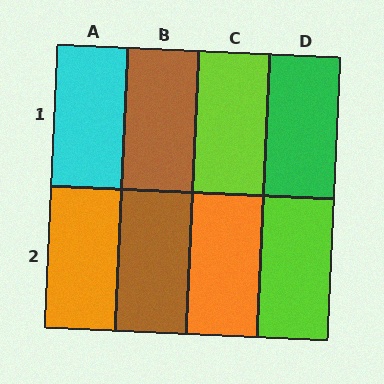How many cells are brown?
2 cells are brown.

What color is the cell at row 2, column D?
Lime.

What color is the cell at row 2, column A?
Orange.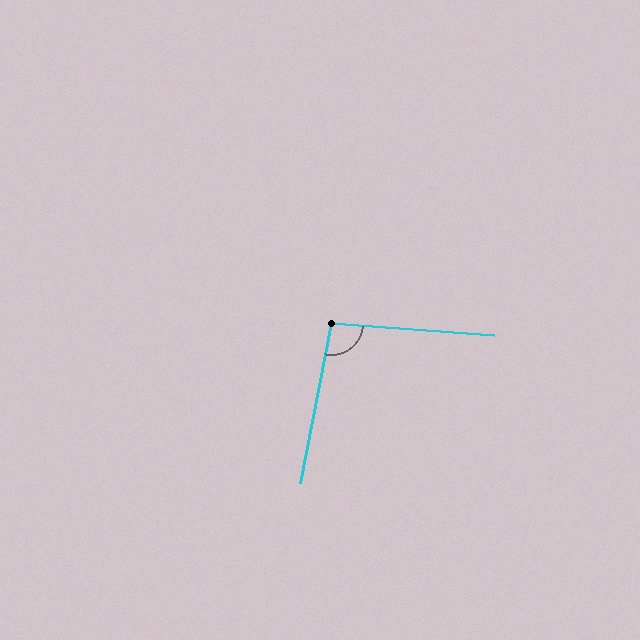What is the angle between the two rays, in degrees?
Approximately 97 degrees.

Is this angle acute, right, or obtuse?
It is obtuse.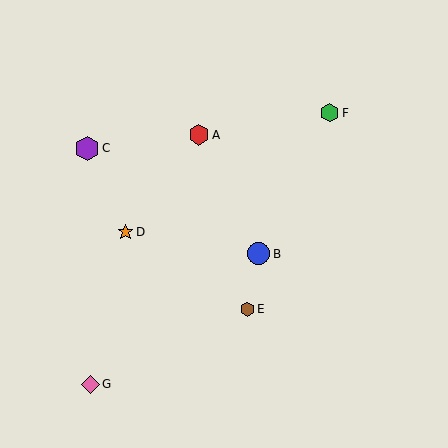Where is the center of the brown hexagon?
The center of the brown hexagon is at (247, 309).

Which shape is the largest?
The purple hexagon (labeled C) is the largest.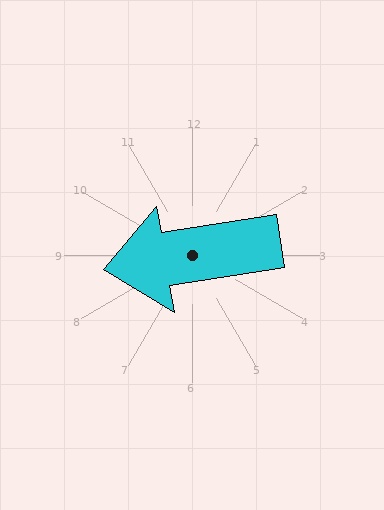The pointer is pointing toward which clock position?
Roughly 9 o'clock.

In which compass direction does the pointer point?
West.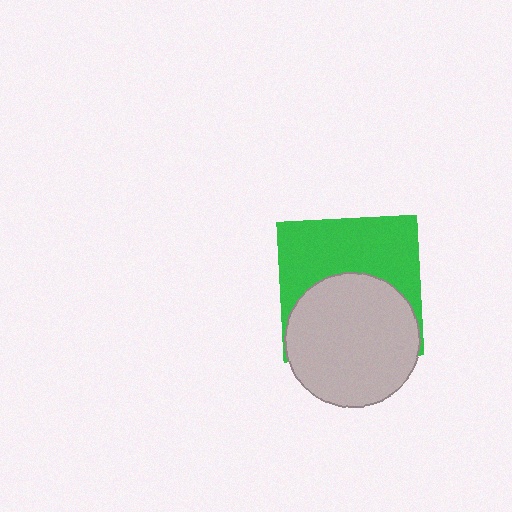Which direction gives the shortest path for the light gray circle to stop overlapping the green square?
Moving down gives the shortest separation.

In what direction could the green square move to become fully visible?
The green square could move up. That would shift it out from behind the light gray circle entirely.